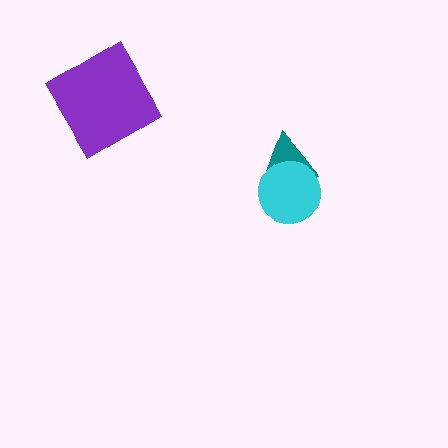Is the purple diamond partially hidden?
No, no other shape covers it.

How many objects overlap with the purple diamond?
0 objects overlap with the purple diamond.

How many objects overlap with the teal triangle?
1 object overlaps with the teal triangle.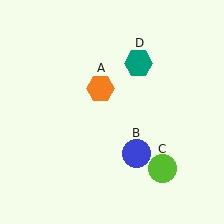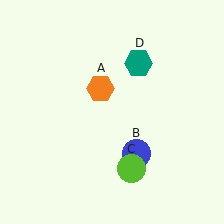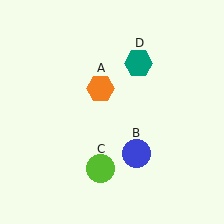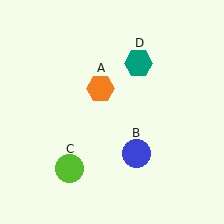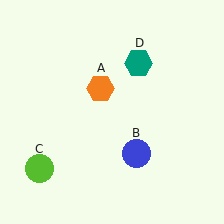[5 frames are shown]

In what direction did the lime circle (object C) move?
The lime circle (object C) moved left.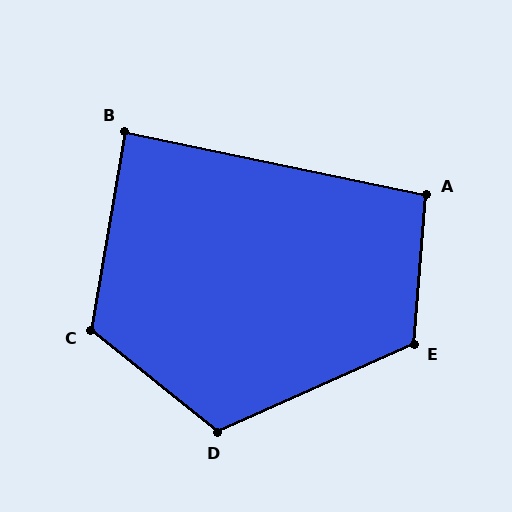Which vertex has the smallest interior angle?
B, at approximately 88 degrees.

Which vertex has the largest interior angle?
C, at approximately 119 degrees.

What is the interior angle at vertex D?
Approximately 117 degrees (obtuse).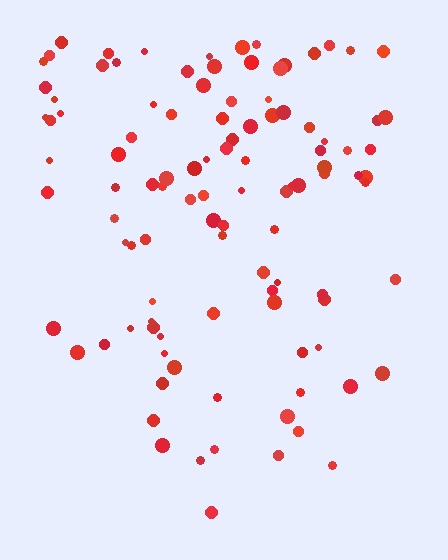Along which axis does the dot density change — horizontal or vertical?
Vertical.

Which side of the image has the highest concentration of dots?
The top.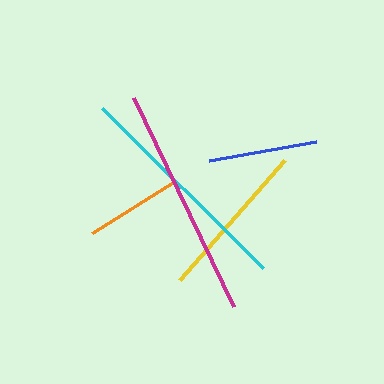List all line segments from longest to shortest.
From longest to shortest: magenta, cyan, yellow, blue, orange.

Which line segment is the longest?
The magenta line is the longest at approximately 232 pixels.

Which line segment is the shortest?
The orange line is the shortest at approximately 97 pixels.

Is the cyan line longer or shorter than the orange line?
The cyan line is longer than the orange line.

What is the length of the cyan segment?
The cyan segment is approximately 227 pixels long.